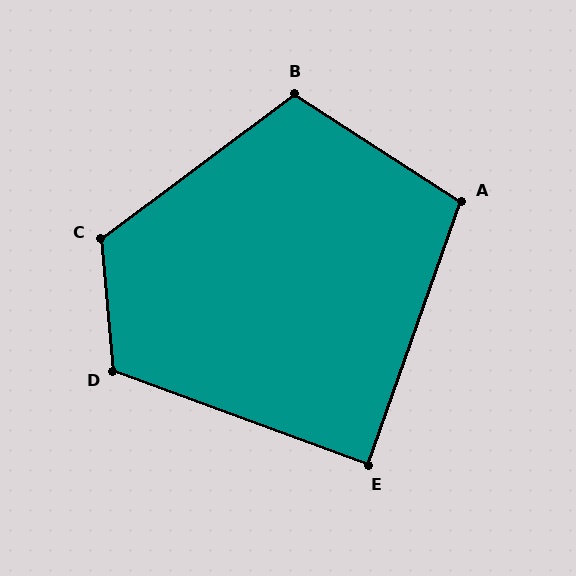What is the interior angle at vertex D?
Approximately 115 degrees (obtuse).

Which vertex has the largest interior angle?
C, at approximately 121 degrees.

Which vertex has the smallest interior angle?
E, at approximately 89 degrees.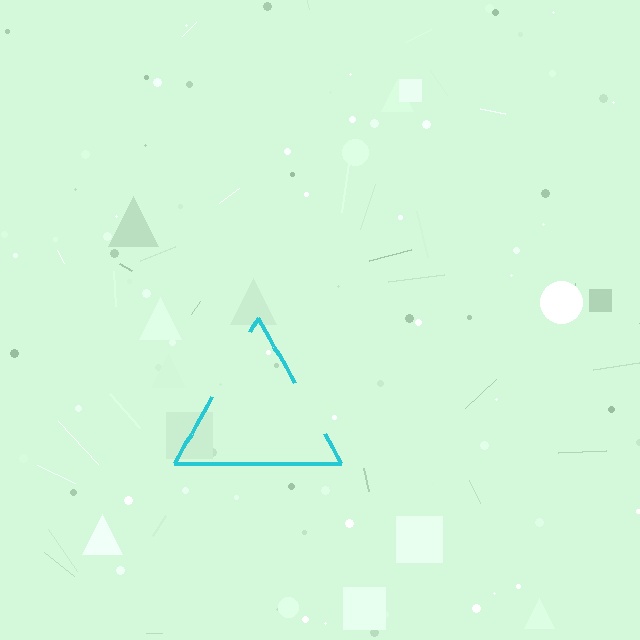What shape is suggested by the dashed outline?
The dashed outline suggests a triangle.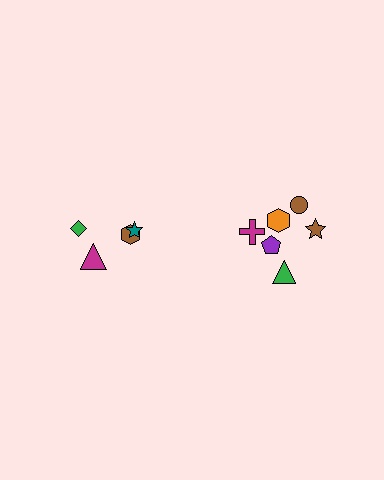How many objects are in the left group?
There are 4 objects.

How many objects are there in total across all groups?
There are 10 objects.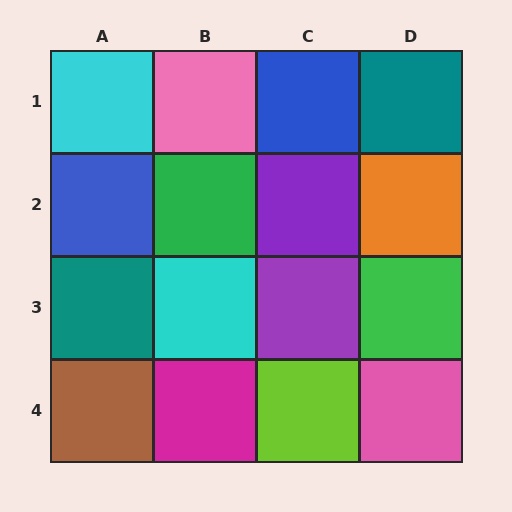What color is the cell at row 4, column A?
Brown.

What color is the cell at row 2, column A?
Blue.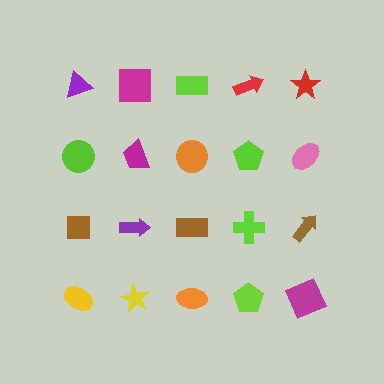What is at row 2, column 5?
A pink ellipse.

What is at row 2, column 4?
A lime pentagon.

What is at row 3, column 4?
A lime cross.